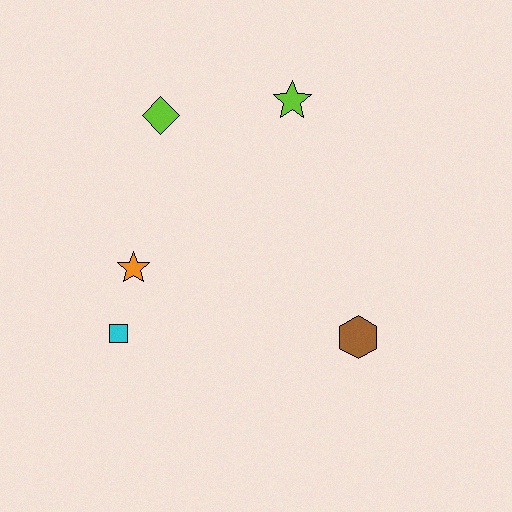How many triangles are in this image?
There are no triangles.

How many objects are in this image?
There are 5 objects.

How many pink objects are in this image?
There are no pink objects.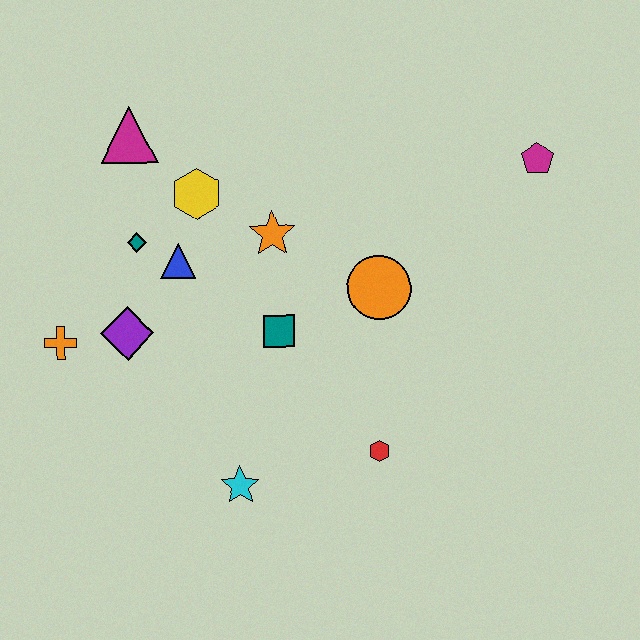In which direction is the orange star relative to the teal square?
The orange star is above the teal square.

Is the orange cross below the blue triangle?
Yes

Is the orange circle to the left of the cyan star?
No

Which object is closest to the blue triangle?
The teal diamond is closest to the blue triangle.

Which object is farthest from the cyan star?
The magenta pentagon is farthest from the cyan star.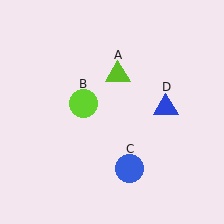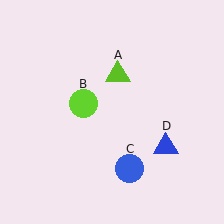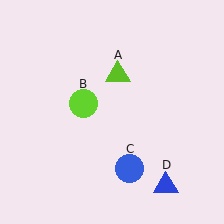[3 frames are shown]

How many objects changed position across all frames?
1 object changed position: blue triangle (object D).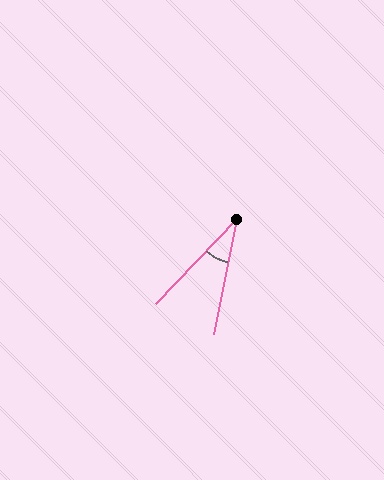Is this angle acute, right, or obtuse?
It is acute.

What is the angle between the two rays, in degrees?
Approximately 32 degrees.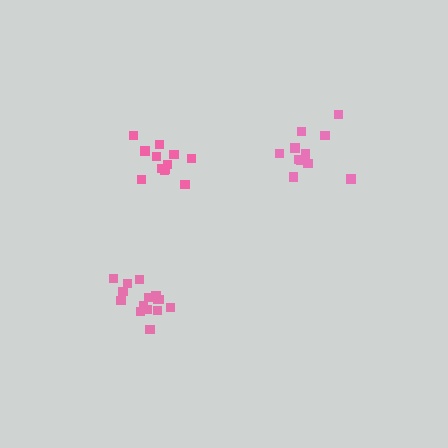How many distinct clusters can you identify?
There are 3 distinct clusters.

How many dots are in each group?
Group 1: 12 dots, Group 2: 15 dots, Group 3: 11 dots (38 total).